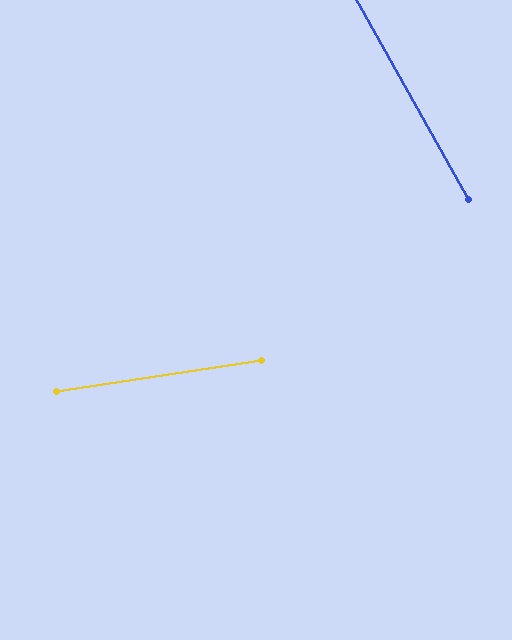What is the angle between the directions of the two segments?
Approximately 69 degrees.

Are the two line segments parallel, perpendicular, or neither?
Neither parallel nor perpendicular — they differ by about 69°.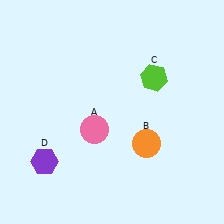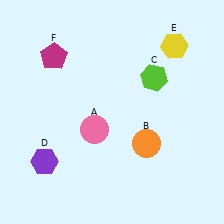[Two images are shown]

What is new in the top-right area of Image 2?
A yellow hexagon (E) was added in the top-right area of Image 2.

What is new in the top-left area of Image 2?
A magenta pentagon (F) was added in the top-left area of Image 2.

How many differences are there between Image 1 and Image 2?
There are 2 differences between the two images.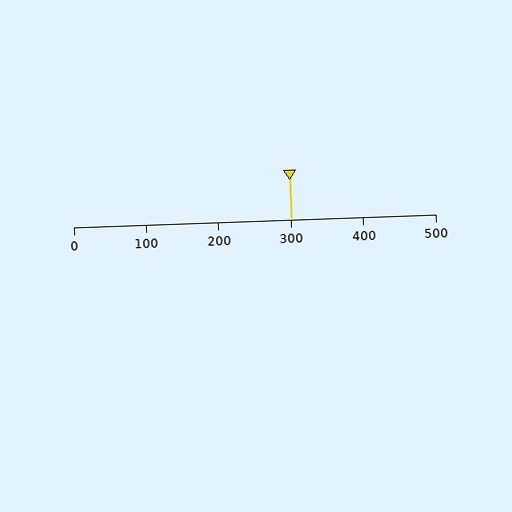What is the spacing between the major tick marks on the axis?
The major ticks are spaced 100 apart.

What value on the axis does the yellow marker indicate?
The marker indicates approximately 300.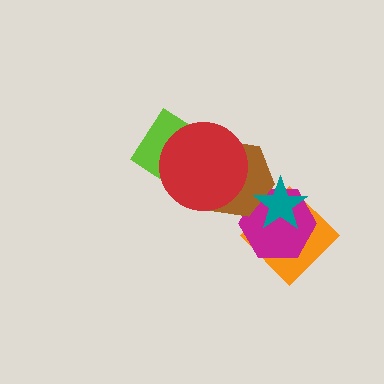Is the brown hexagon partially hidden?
Yes, it is partially covered by another shape.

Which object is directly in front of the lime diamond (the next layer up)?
The brown hexagon is directly in front of the lime diamond.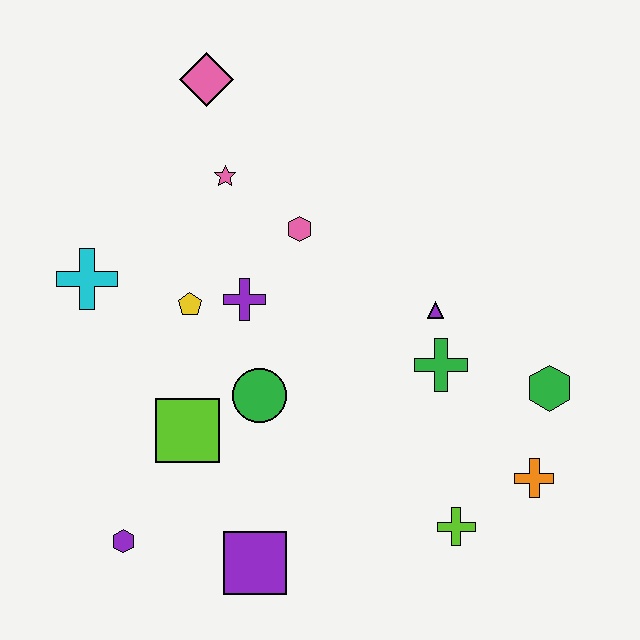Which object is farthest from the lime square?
The green hexagon is farthest from the lime square.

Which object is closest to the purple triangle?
The green cross is closest to the purple triangle.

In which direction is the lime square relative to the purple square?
The lime square is above the purple square.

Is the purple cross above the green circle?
Yes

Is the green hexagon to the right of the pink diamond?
Yes